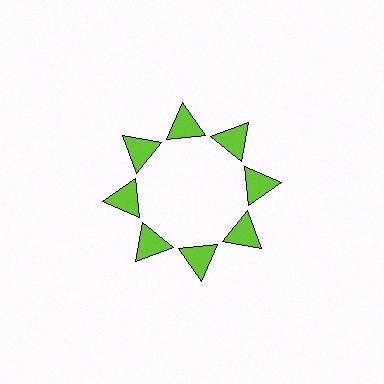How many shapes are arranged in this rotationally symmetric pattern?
There are 8 shapes, arranged in 8 groups of 1.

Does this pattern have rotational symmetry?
Yes, this pattern has 8-fold rotational symmetry. It looks the same after rotating 45 degrees around the center.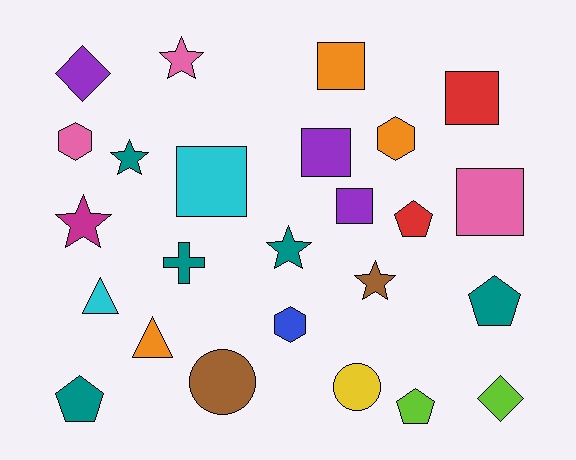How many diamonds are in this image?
There are 2 diamonds.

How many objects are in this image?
There are 25 objects.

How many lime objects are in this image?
There are 2 lime objects.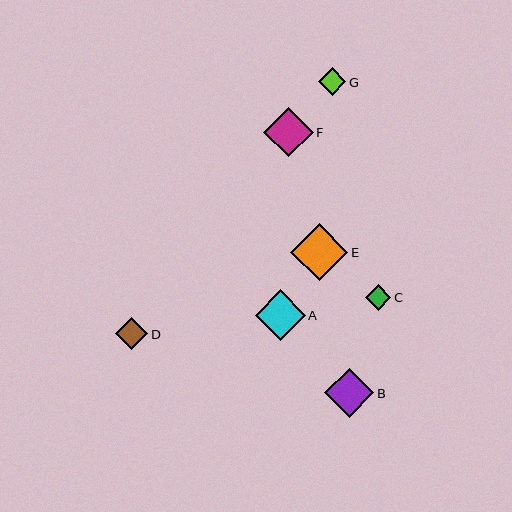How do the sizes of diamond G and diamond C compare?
Diamond G and diamond C are approximately the same size.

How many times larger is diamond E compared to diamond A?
Diamond E is approximately 1.1 times the size of diamond A.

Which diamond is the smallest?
Diamond C is the smallest with a size of approximately 25 pixels.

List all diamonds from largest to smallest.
From largest to smallest: E, A, F, B, D, G, C.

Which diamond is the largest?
Diamond E is the largest with a size of approximately 57 pixels.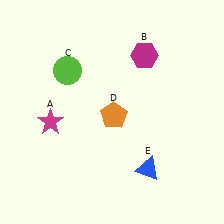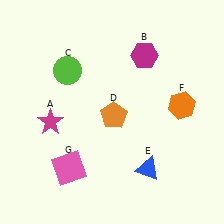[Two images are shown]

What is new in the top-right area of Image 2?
An orange hexagon (F) was added in the top-right area of Image 2.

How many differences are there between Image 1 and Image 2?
There are 2 differences between the two images.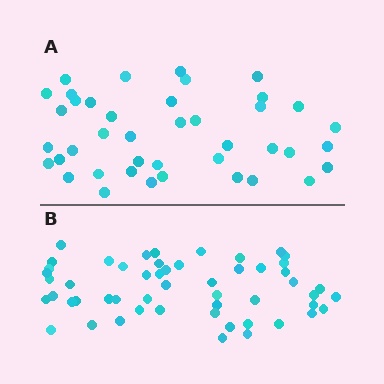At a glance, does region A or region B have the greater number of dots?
Region B (the bottom region) has more dots.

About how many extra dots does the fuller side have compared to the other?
Region B has roughly 12 or so more dots than region A.